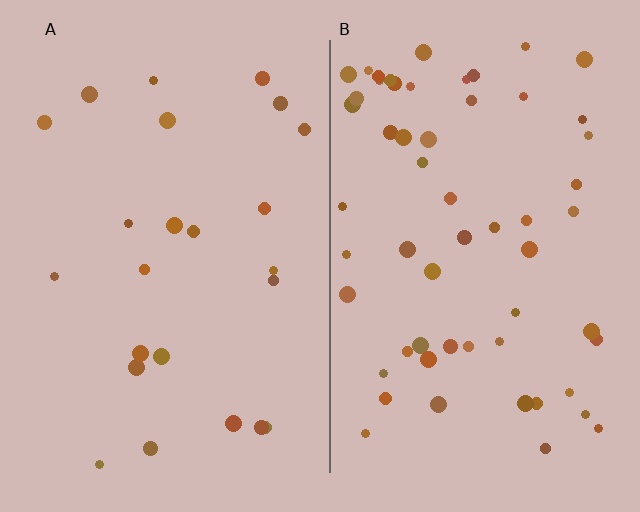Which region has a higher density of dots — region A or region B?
B (the right).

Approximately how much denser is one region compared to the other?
Approximately 2.5× — region B over region A.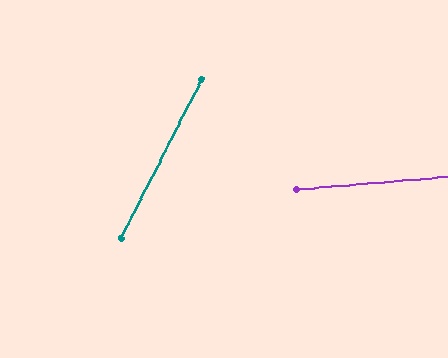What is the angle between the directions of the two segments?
Approximately 58 degrees.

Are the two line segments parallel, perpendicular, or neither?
Neither parallel nor perpendicular — they differ by about 58°.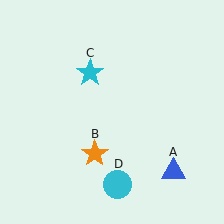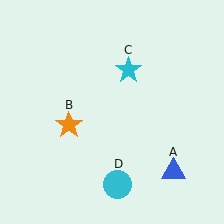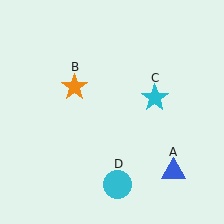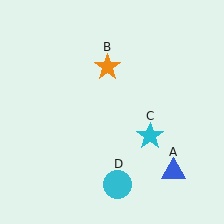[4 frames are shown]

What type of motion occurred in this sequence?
The orange star (object B), cyan star (object C) rotated clockwise around the center of the scene.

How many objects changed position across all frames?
2 objects changed position: orange star (object B), cyan star (object C).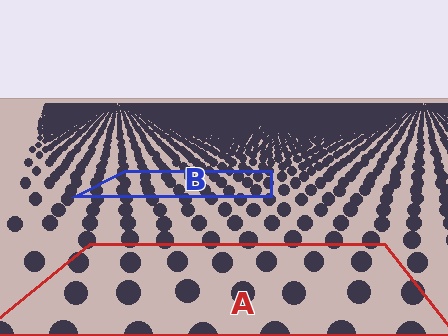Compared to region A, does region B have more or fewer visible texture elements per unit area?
Region B has more texture elements per unit area — they are packed more densely because it is farther away.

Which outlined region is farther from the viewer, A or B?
Region B is farther from the viewer — the texture elements inside it appear smaller and more densely packed.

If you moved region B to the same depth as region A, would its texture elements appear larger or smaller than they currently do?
They would appear larger. At a closer depth, the same texture elements are projected at a bigger on-screen size.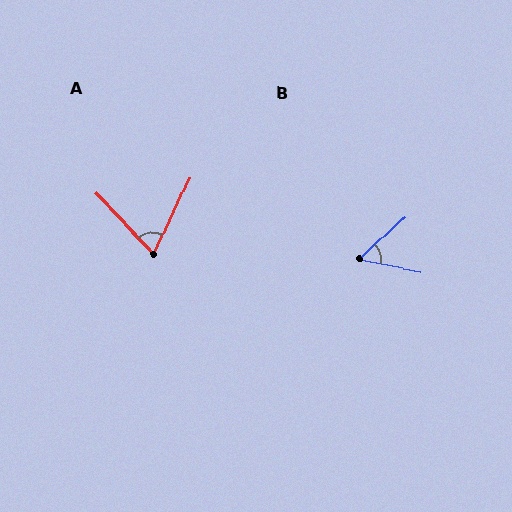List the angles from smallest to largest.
B (54°), A (69°).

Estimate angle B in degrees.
Approximately 54 degrees.